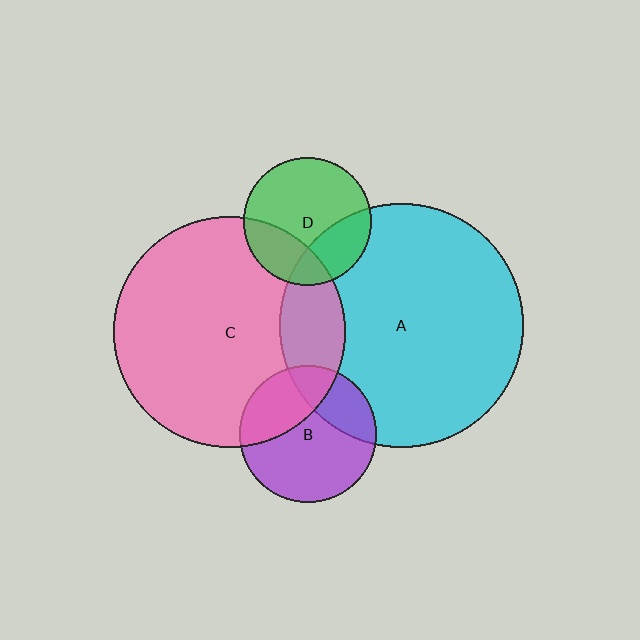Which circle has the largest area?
Circle A (cyan).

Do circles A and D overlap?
Yes.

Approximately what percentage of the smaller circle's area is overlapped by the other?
Approximately 30%.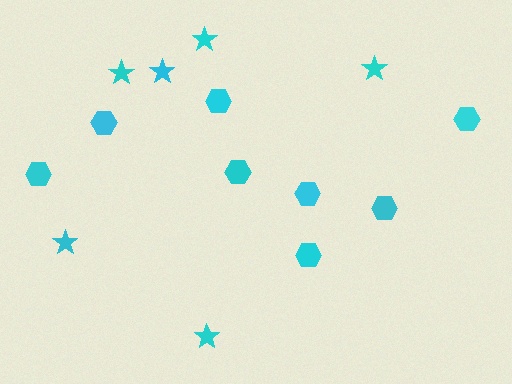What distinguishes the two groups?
There are 2 groups: one group of stars (6) and one group of hexagons (8).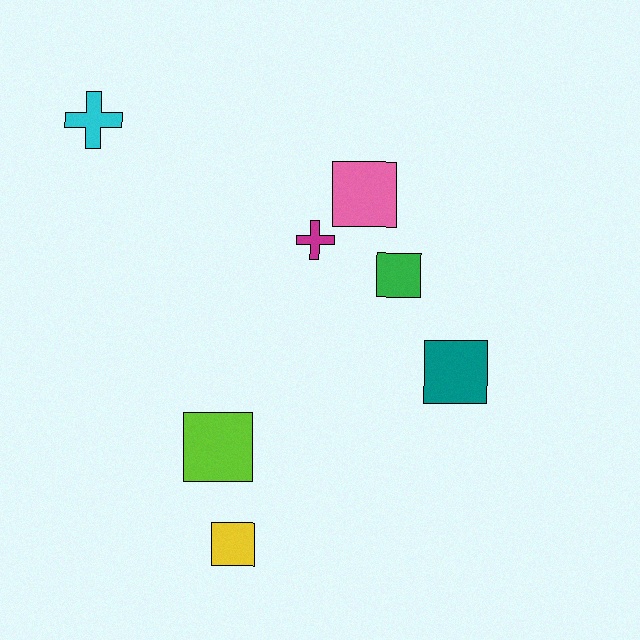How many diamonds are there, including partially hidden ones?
There are no diamonds.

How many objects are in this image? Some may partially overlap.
There are 7 objects.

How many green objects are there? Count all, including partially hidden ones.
There is 1 green object.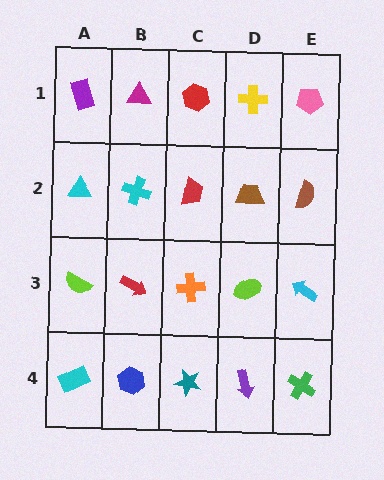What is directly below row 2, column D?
A lime ellipse.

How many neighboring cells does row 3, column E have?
3.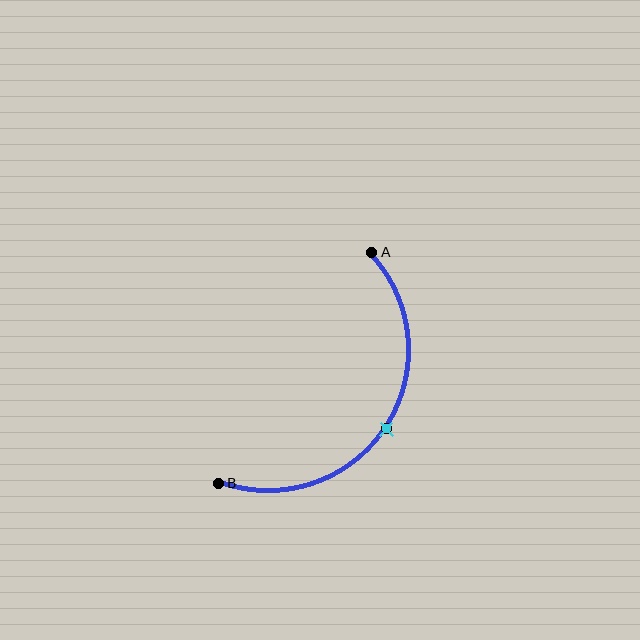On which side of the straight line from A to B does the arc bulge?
The arc bulges to the right of the straight line connecting A and B.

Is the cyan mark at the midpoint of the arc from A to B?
Yes. The cyan mark lies on the arc at equal arc-length from both A and B — it is the arc midpoint.